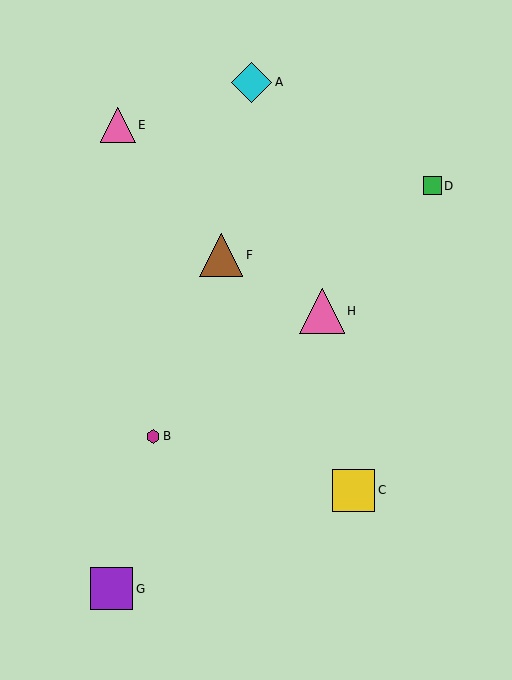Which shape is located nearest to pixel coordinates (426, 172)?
The green square (labeled D) at (432, 186) is nearest to that location.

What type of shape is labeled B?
Shape B is a magenta hexagon.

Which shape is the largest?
The pink triangle (labeled H) is the largest.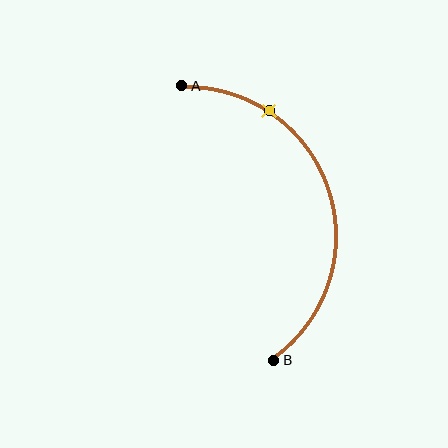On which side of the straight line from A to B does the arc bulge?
The arc bulges to the right of the straight line connecting A and B.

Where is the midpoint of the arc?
The arc midpoint is the point on the curve farthest from the straight line joining A and B. It sits to the right of that line.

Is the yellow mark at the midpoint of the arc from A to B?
No. The yellow mark lies on the arc but is closer to endpoint A. The arc midpoint would be at the point on the curve equidistant along the arc from both A and B.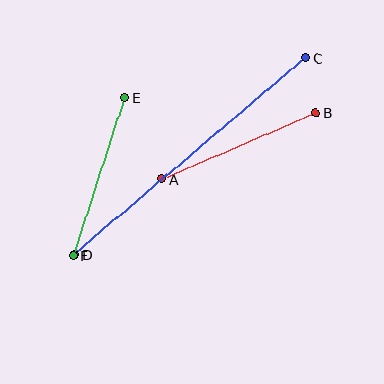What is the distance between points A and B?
The distance is approximately 167 pixels.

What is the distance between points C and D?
The distance is approximately 303 pixels.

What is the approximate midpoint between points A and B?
The midpoint is at approximately (239, 146) pixels.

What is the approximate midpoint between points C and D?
The midpoint is at approximately (190, 156) pixels.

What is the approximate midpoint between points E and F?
The midpoint is at approximately (99, 176) pixels.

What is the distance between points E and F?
The distance is approximately 166 pixels.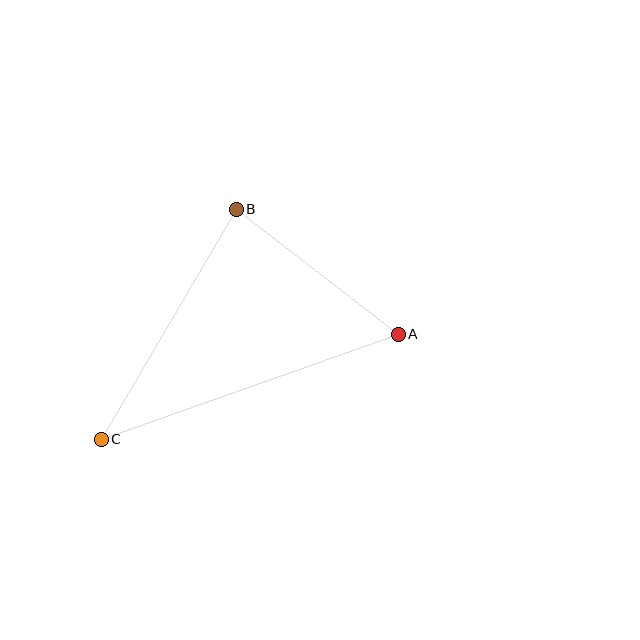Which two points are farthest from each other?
Points A and C are farthest from each other.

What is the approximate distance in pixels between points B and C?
The distance between B and C is approximately 267 pixels.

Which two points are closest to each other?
Points A and B are closest to each other.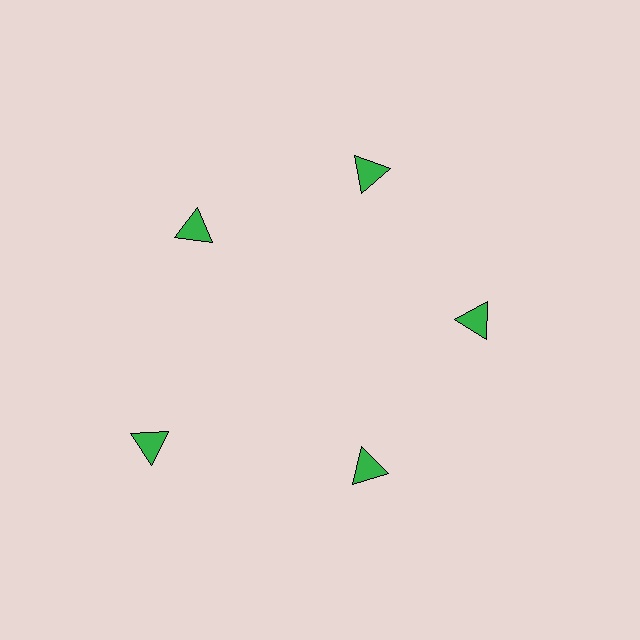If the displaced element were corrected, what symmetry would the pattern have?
It would have 5-fold rotational symmetry — the pattern would map onto itself every 72 degrees.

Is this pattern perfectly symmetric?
No. The 5 green triangles are arranged in a ring, but one element near the 8 o'clock position is pushed outward from the center, breaking the 5-fold rotational symmetry.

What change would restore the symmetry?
The symmetry would be restored by moving it inward, back onto the ring so that all 5 triangles sit at equal angles and equal distance from the center.